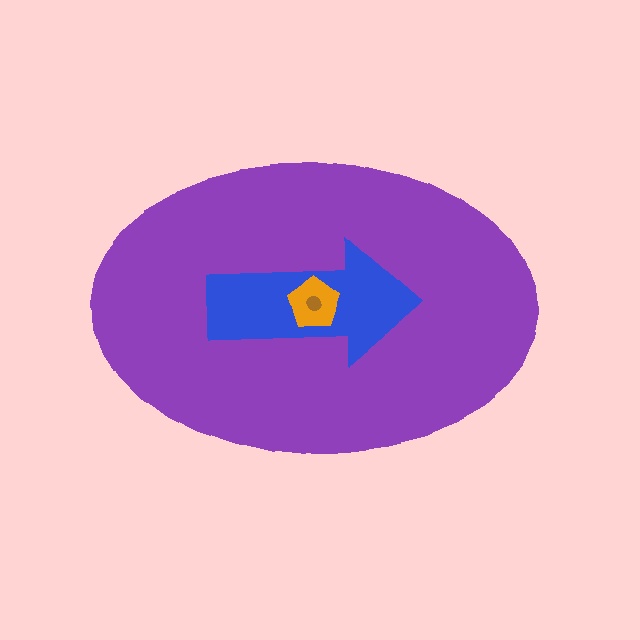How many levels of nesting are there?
4.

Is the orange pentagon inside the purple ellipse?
Yes.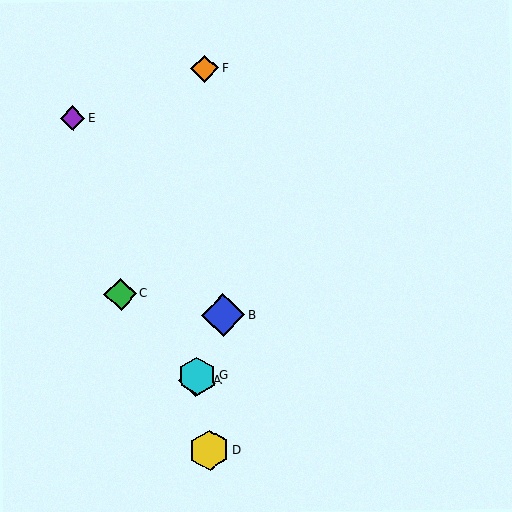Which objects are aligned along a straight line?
Objects A, B, G are aligned along a straight line.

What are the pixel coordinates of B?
Object B is at (223, 315).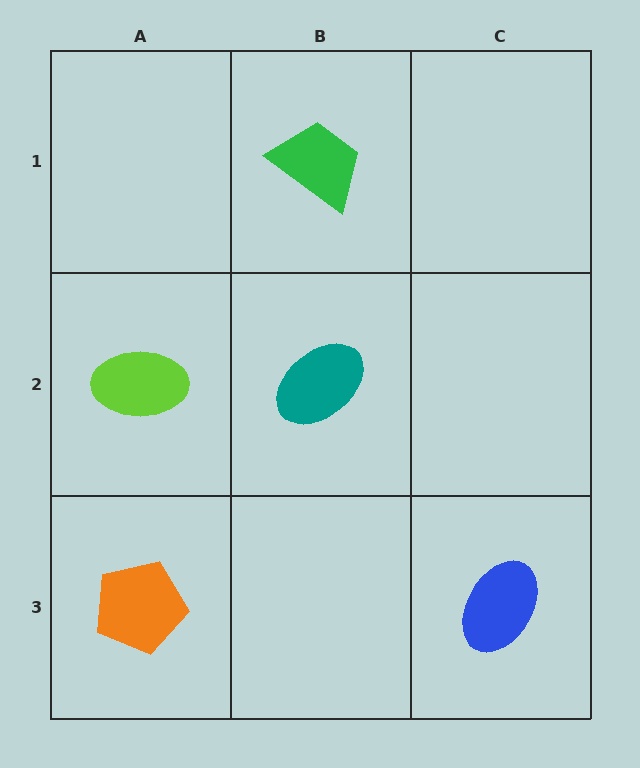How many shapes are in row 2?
2 shapes.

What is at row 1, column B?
A green trapezoid.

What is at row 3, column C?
A blue ellipse.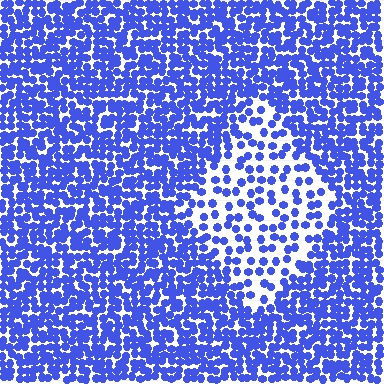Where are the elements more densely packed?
The elements are more densely packed outside the diamond boundary.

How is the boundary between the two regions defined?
The boundary is defined by a change in element density (approximately 2.3x ratio). All elements are the same color, size, and shape.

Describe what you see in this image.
The image contains small blue elements arranged at two different densities. A diamond-shaped region is visible where the elements are less densely packed than the surrounding area.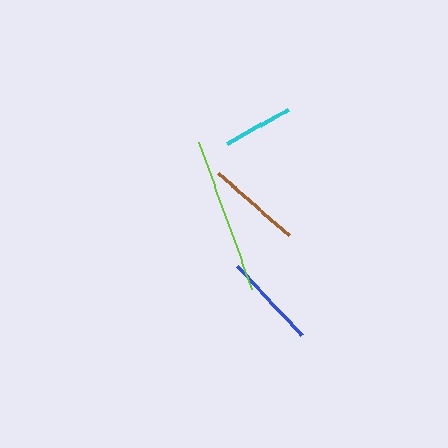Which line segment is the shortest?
The cyan line is the shortest at approximately 70 pixels.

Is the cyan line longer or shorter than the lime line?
The lime line is longer than the cyan line.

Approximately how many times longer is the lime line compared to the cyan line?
The lime line is approximately 2.2 times the length of the cyan line.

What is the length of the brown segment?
The brown segment is approximately 95 pixels long.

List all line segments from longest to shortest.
From longest to shortest: lime, brown, blue, cyan.